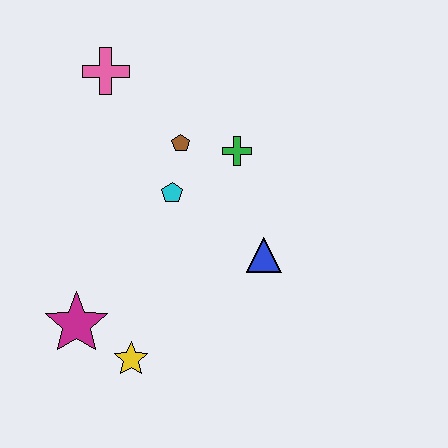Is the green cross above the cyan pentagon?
Yes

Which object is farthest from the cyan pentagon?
The yellow star is farthest from the cyan pentagon.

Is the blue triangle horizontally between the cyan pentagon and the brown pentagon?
No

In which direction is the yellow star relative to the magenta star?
The yellow star is to the right of the magenta star.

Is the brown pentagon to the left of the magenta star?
No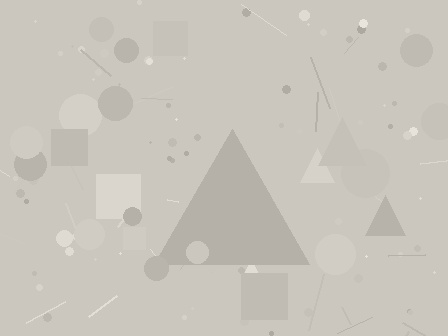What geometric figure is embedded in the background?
A triangle is embedded in the background.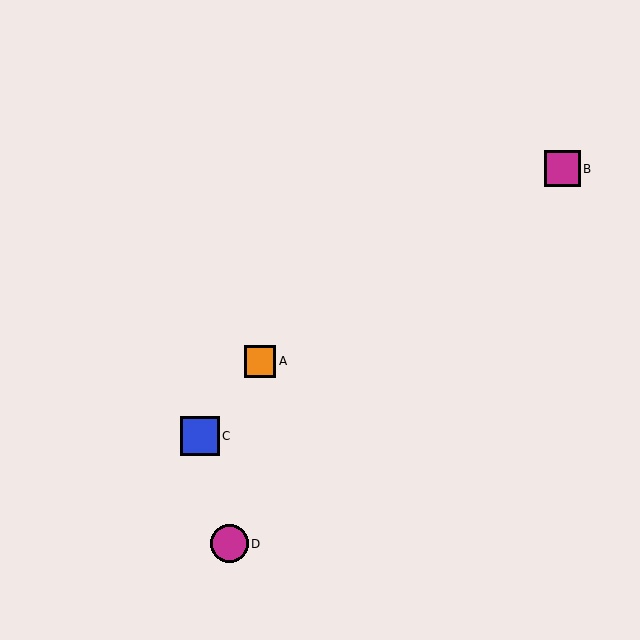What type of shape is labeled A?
Shape A is an orange square.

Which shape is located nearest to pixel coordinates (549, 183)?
The magenta square (labeled B) at (562, 169) is nearest to that location.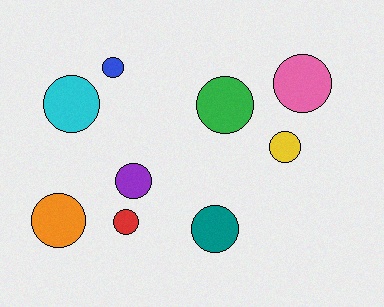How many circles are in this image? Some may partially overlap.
There are 9 circles.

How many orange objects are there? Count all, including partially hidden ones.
There is 1 orange object.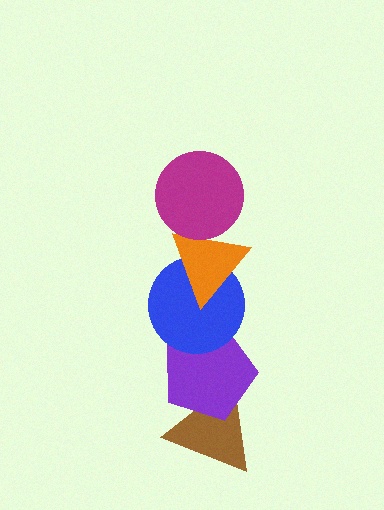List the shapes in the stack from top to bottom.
From top to bottom: the magenta circle, the orange triangle, the blue circle, the purple pentagon, the brown triangle.